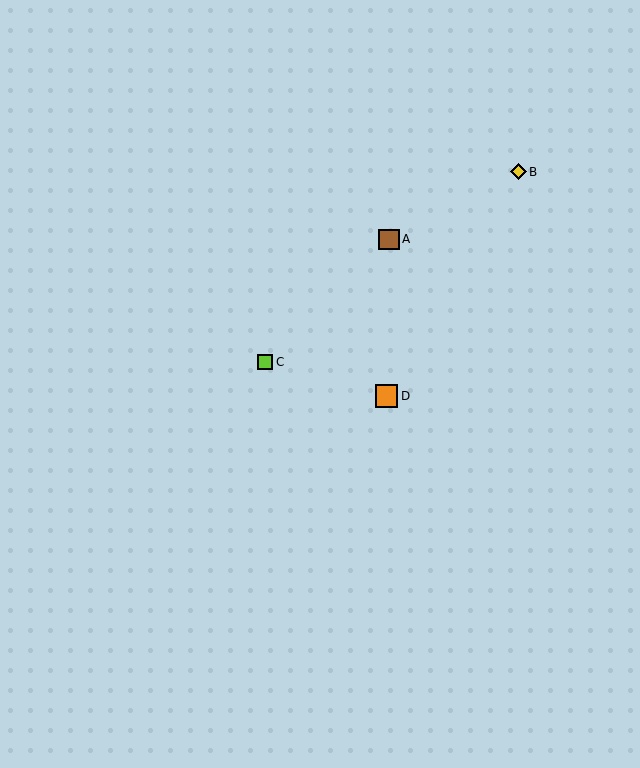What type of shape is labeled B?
Shape B is a yellow diamond.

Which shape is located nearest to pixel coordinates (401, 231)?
The brown square (labeled A) at (389, 239) is nearest to that location.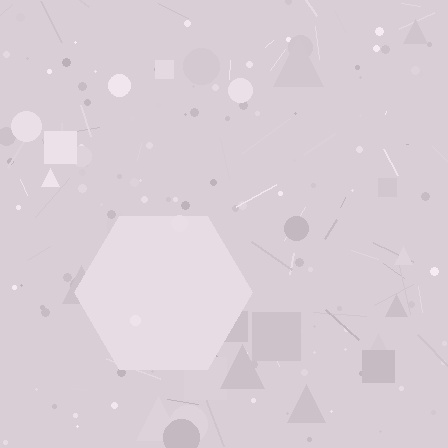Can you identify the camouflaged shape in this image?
The camouflaged shape is a hexagon.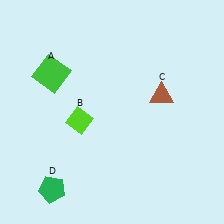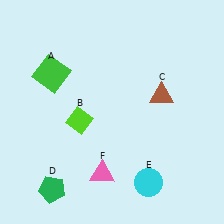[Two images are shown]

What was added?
A cyan circle (E), a pink triangle (F) were added in Image 2.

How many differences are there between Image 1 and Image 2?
There are 2 differences between the two images.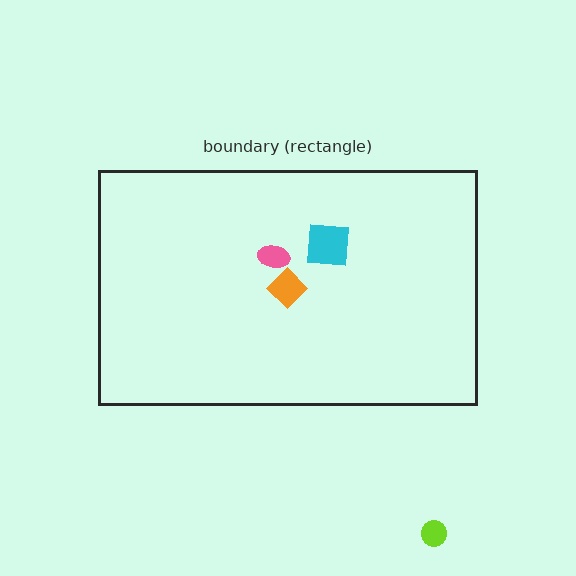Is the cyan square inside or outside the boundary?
Inside.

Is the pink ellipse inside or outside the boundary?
Inside.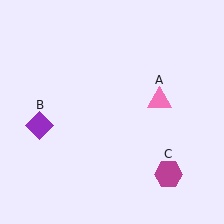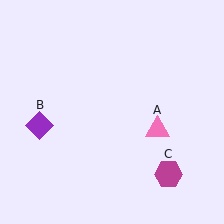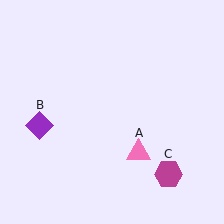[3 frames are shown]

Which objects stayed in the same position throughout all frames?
Purple diamond (object B) and magenta hexagon (object C) remained stationary.